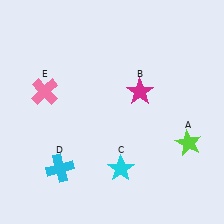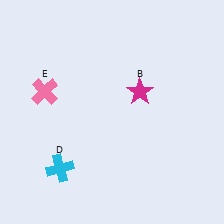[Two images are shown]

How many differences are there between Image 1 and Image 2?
There are 2 differences between the two images.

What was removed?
The lime star (A), the cyan star (C) were removed in Image 2.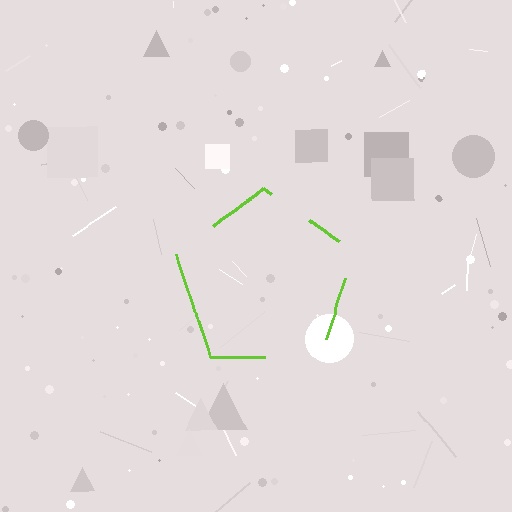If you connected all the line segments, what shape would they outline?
They would outline a pentagon.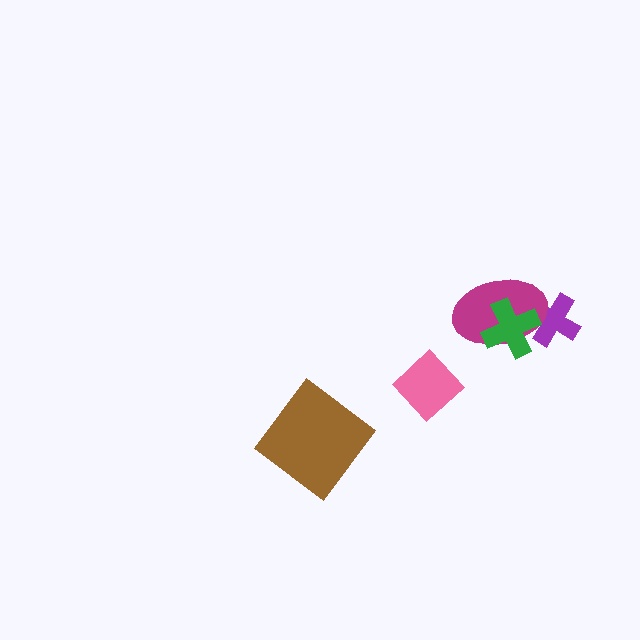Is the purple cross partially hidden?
Yes, it is partially covered by another shape.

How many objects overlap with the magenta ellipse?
2 objects overlap with the magenta ellipse.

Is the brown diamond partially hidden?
No, no other shape covers it.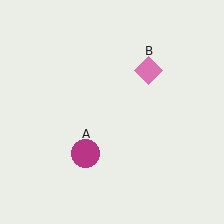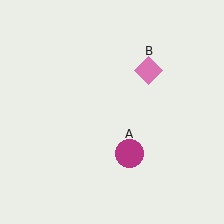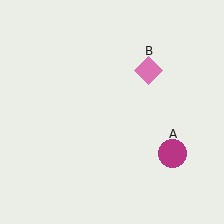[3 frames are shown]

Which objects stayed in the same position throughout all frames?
Pink diamond (object B) remained stationary.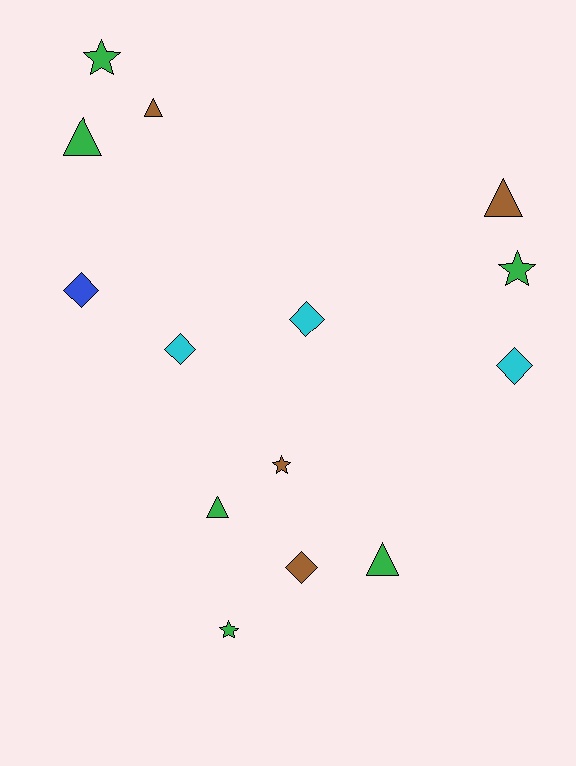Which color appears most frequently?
Green, with 6 objects.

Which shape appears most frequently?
Triangle, with 5 objects.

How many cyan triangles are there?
There are no cyan triangles.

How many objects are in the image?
There are 14 objects.